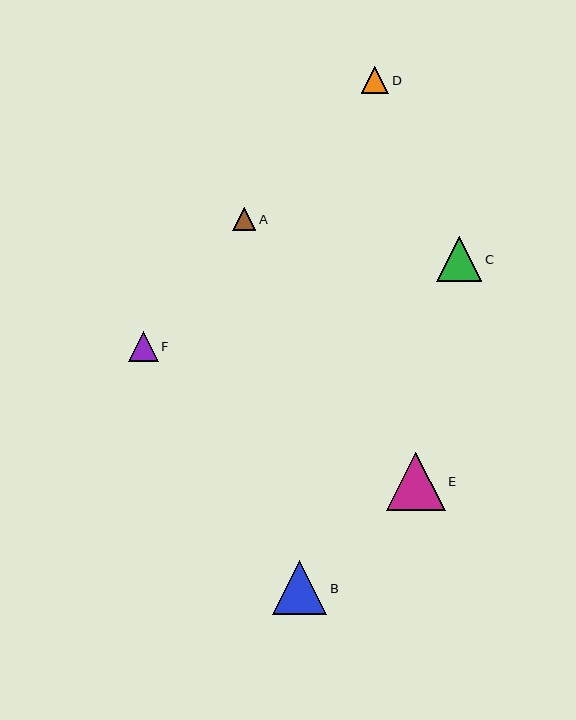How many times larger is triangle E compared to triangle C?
Triangle E is approximately 1.3 times the size of triangle C.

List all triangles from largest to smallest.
From largest to smallest: E, B, C, F, D, A.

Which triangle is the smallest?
Triangle A is the smallest with a size of approximately 23 pixels.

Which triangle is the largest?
Triangle E is the largest with a size of approximately 58 pixels.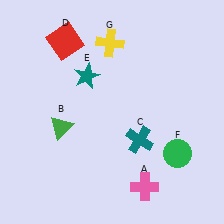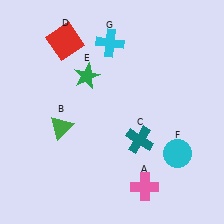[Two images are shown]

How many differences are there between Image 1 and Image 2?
There are 3 differences between the two images.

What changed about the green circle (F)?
In Image 1, F is green. In Image 2, it changed to cyan.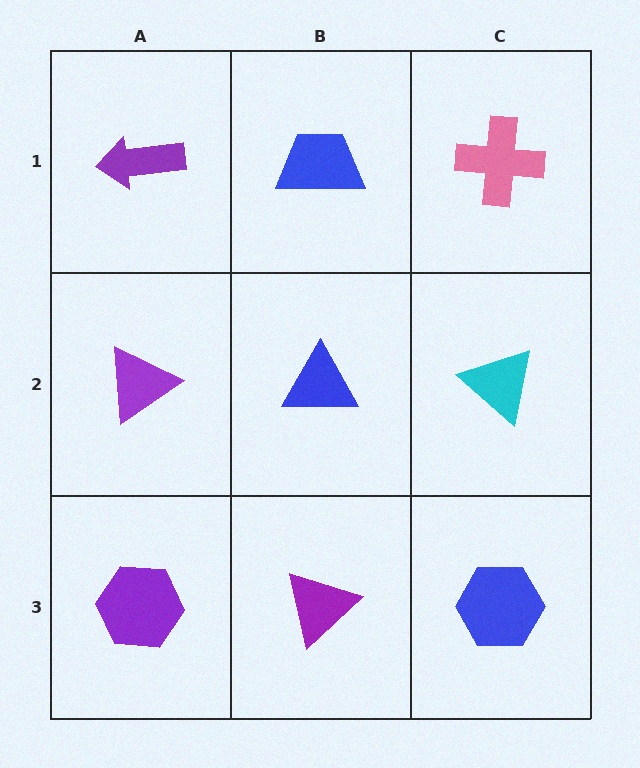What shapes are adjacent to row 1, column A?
A purple triangle (row 2, column A), a blue trapezoid (row 1, column B).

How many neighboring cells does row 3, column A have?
2.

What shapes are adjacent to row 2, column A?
A purple arrow (row 1, column A), a purple hexagon (row 3, column A), a blue triangle (row 2, column B).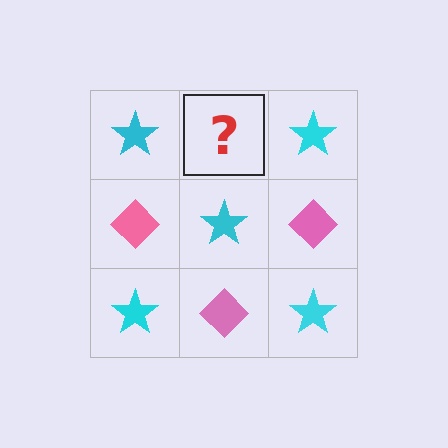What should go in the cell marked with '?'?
The missing cell should contain a pink diamond.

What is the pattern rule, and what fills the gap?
The rule is that it alternates cyan star and pink diamond in a checkerboard pattern. The gap should be filled with a pink diamond.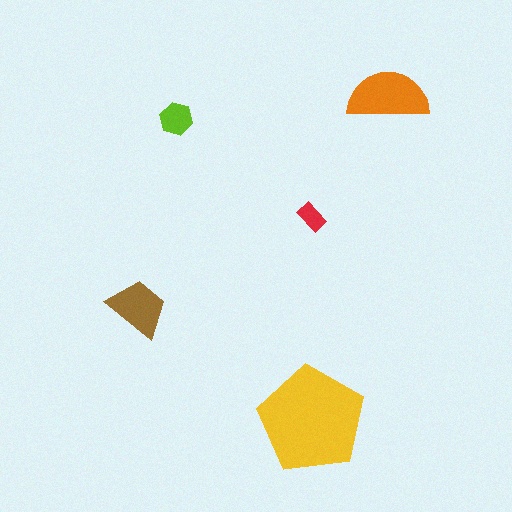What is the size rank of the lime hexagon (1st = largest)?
4th.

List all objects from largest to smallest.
The yellow pentagon, the orange semicircle, the brown trapezoid, the lime hexagon, the red rectangle.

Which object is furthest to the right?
The orange semicircle is rightmost.